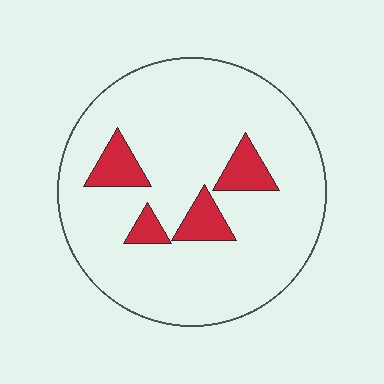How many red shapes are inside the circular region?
4.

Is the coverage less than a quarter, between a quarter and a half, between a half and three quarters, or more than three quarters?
Less than a quarter.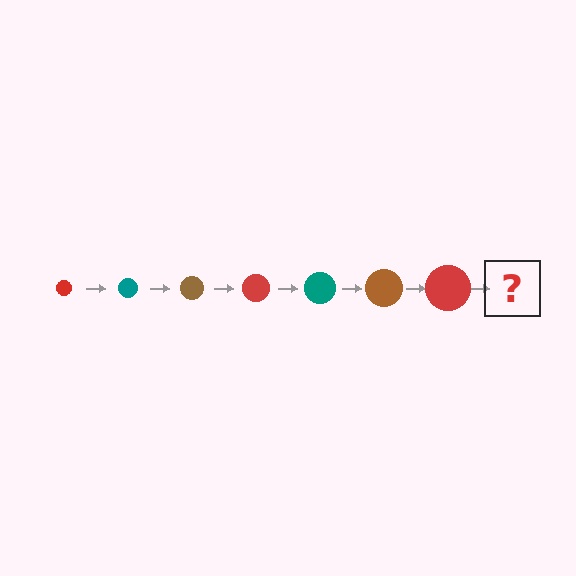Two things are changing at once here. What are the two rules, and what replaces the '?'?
The two rules are that the circle grows larger each step and the color cycles through red, teal, and brown. The '?' should be a teal circle, larger than the previous one.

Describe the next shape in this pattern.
It should be a teal circle, larger than the previous one.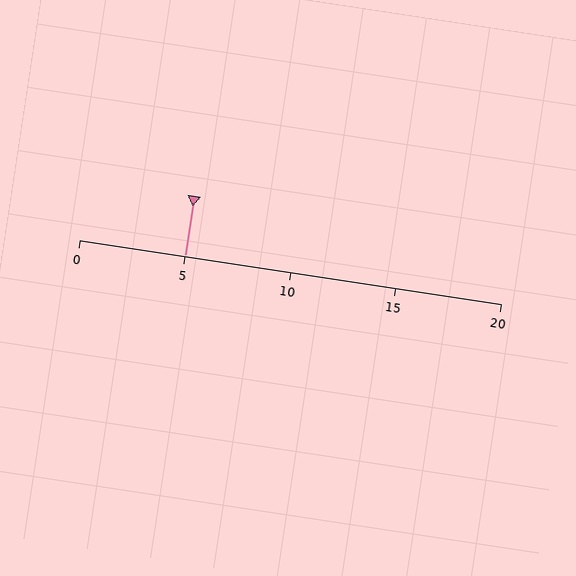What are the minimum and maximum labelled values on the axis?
The axis runs from 0 to 20.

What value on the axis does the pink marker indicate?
The marker indicates approximately 5.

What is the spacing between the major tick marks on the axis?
The major ticks are spaced 5 apart.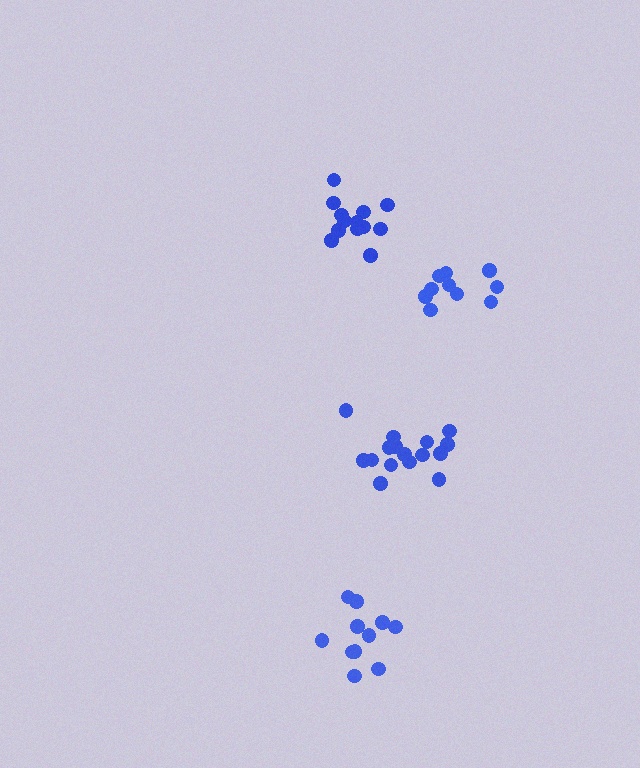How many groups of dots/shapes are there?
There are 4 groups.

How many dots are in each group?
Group 1: 11 dots, Group 2: 13 dots, Group 3: 16 dots, Group 4: 10 dots (50 total).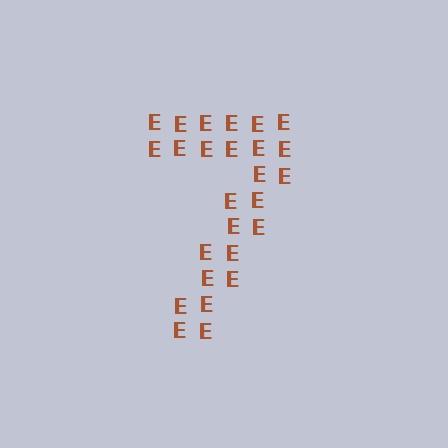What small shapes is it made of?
It is made of small letter E's.